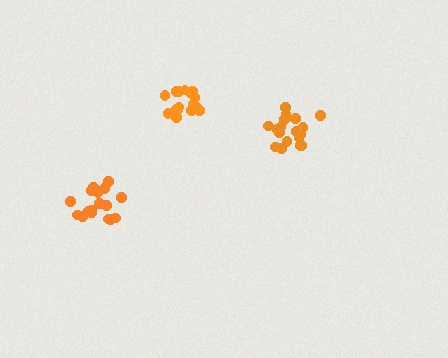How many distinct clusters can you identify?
There are 3 distinct clusters.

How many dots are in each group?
Group 1: 16 dots, Group 2: 17 dots, Group 3: 19 dots (52 total).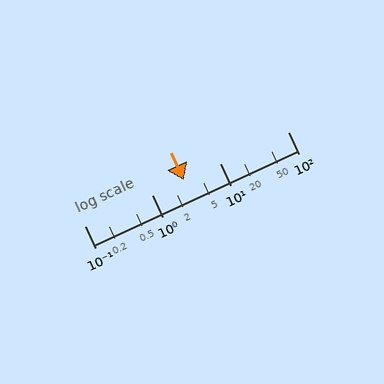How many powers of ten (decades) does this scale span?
The scale spans 3 decades, from 0.1 to 100.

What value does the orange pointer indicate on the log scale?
The pointer indicates approximately 2.9.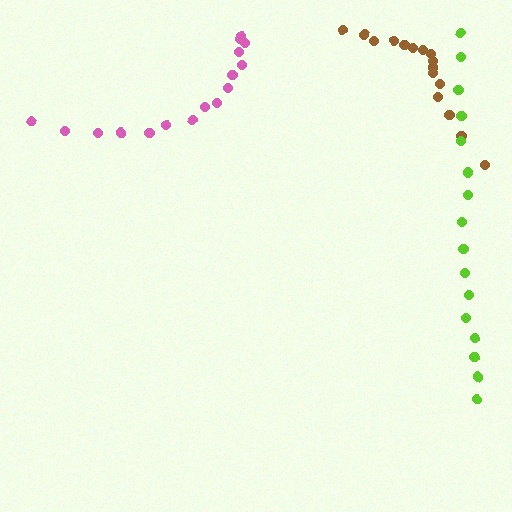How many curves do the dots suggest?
There are 3 distinct paths.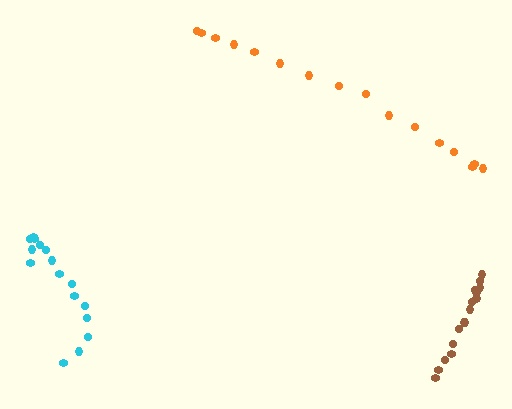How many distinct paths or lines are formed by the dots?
There are 3 distinct paths.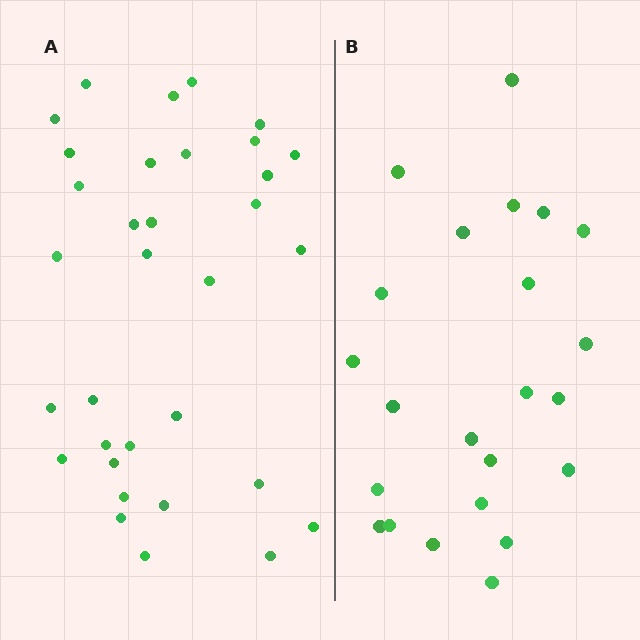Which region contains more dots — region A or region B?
Region A (the left region) has more dots.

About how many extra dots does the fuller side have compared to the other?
Region A has roughly 10 or so more dots than region B.